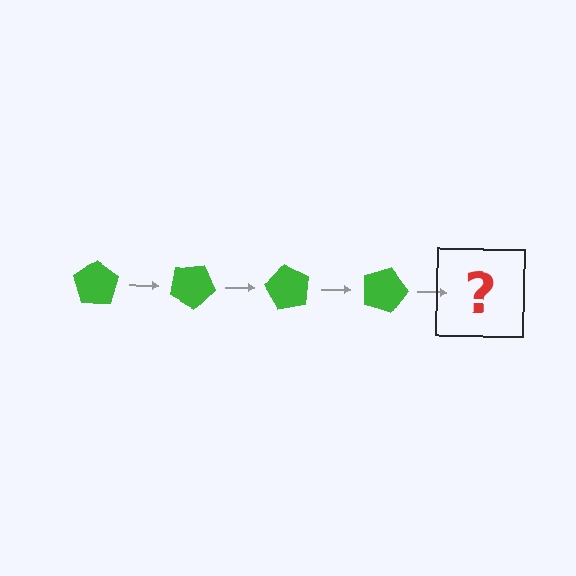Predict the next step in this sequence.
The next step is a green pentagon rotated 120 degrees.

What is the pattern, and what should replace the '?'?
The pattern is that the pentagon rotates 30 degrees each step. The '?' should be a green pentagon rotated 120 degrees.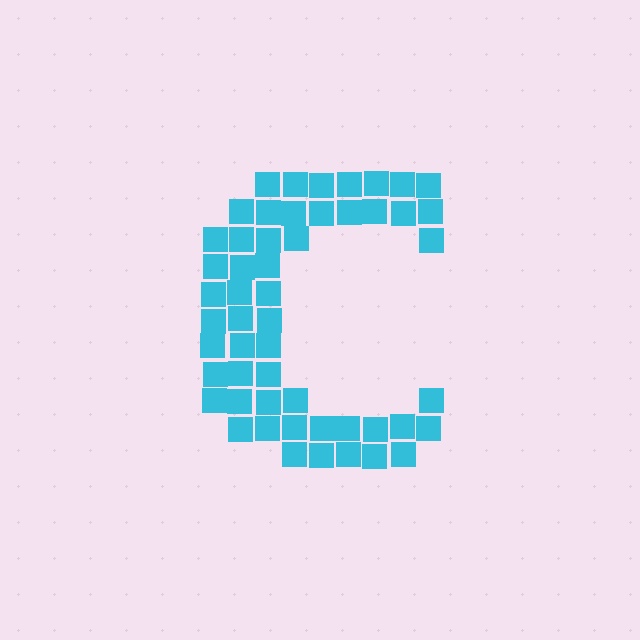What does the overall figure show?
The overall figure shows the letter C.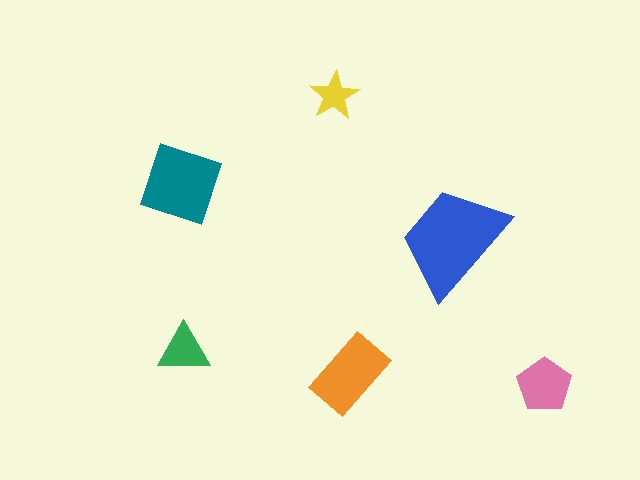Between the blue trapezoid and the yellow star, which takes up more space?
The blue trapezoid.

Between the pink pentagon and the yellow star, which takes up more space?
The pink pentagon.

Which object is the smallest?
The yellow star.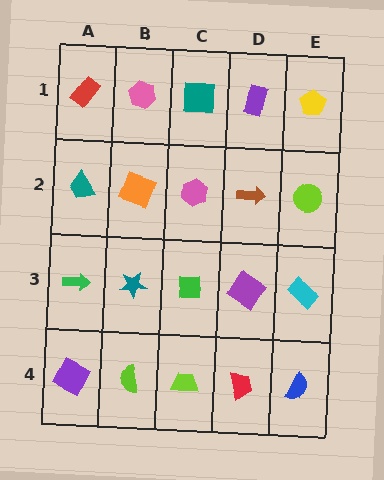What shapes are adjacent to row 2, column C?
A teal square (row 1, column C), a green square (row 3, column C), an orange square (row 2, column B), a brown arrow (row 2, column D).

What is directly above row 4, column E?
A cyan rectangle.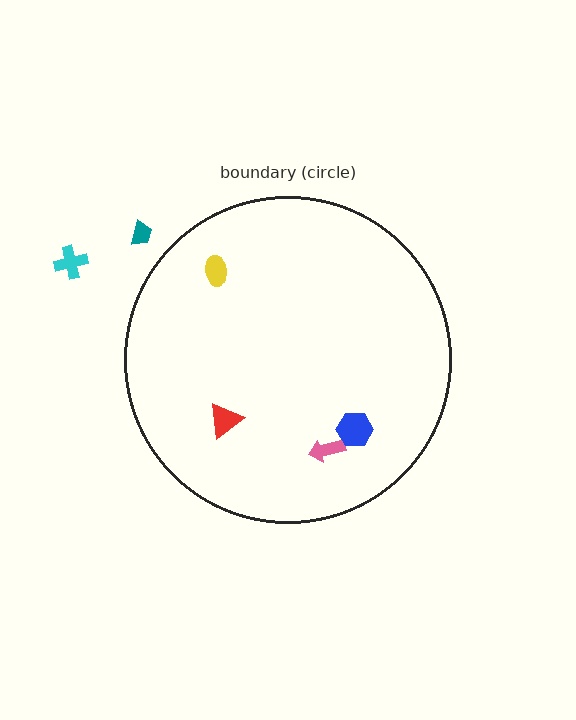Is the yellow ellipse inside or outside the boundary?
Inside.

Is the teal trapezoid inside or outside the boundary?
Outside.